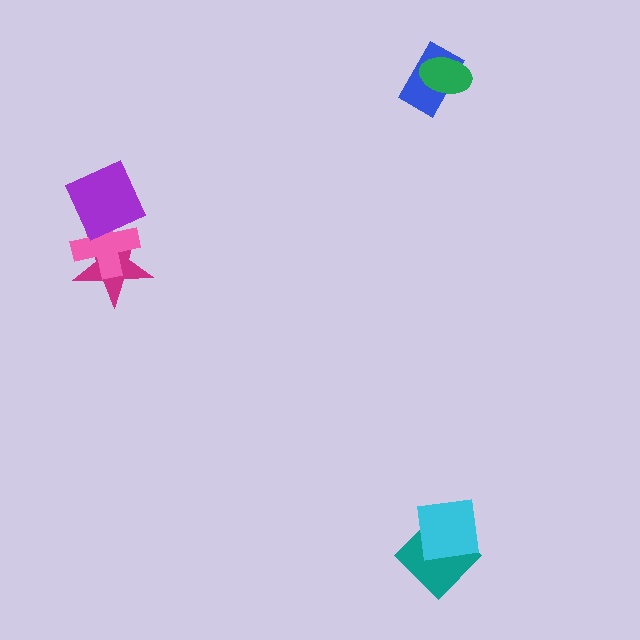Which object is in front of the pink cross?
The purple diamond is in front of the pink cross.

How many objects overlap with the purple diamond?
2 objects overlap with the purple diamond.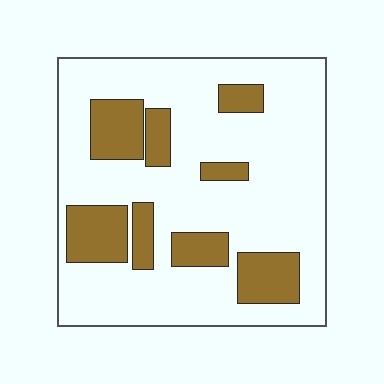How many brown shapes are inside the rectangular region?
8.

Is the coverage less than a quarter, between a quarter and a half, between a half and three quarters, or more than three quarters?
Less than a quarter.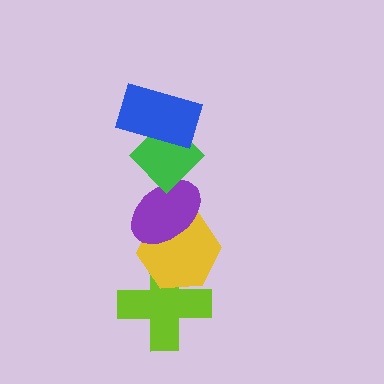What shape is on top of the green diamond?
The blue rectangle is on top of the green diamond.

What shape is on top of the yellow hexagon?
The purple ellipse is on top of the yellow hexagon.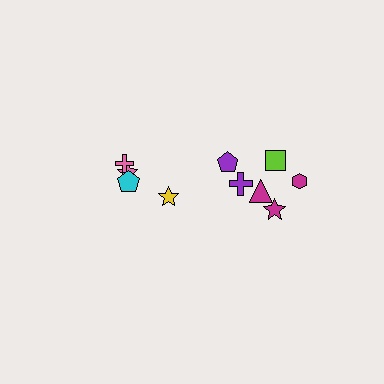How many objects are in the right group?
There are 6 objects.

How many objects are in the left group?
There are 4 objects.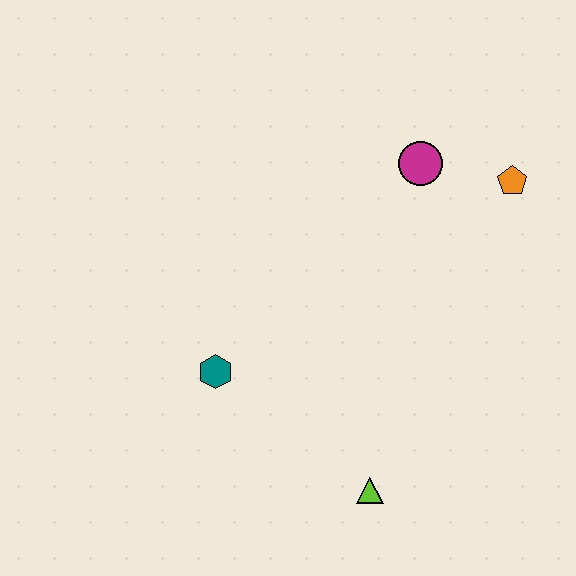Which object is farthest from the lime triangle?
The orange pentagon is farthest from the lime triangle.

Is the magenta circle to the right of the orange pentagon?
No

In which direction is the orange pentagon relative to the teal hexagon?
The orange pentagon is to the right of the teal hexagon.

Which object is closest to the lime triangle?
The teal hexagon is closest to the lime triangle.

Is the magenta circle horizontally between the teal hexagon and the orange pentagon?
Yes